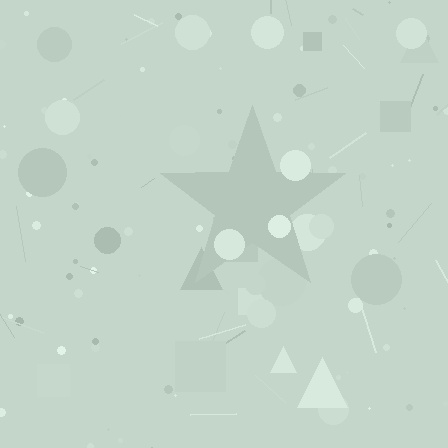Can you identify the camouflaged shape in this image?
The camouflaged shape is a star.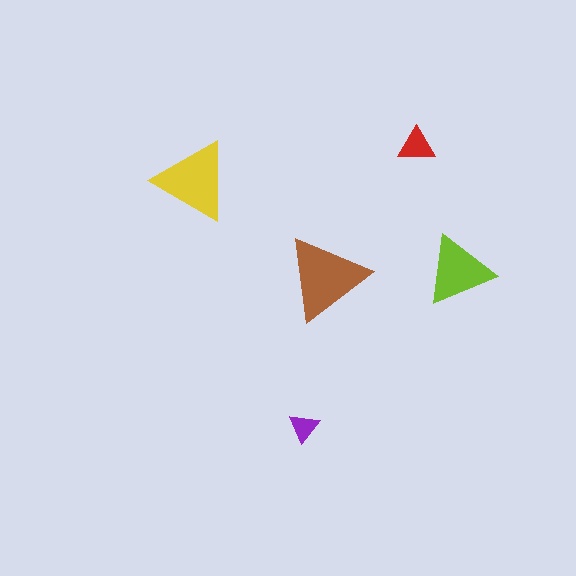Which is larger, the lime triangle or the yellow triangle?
The yellow one.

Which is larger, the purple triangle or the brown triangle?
The brown one.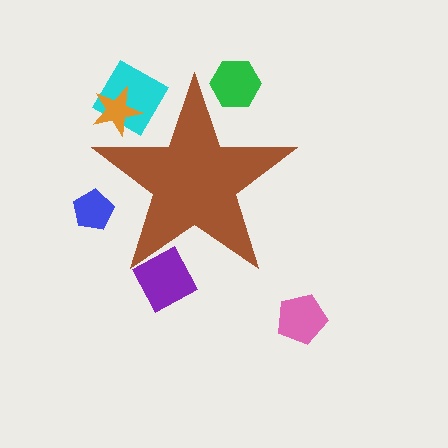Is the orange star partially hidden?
Yes, the orange star is partially hidden behind the brown star.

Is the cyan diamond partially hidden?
Yes, the cyan diamond is partially hidden behind the brown star.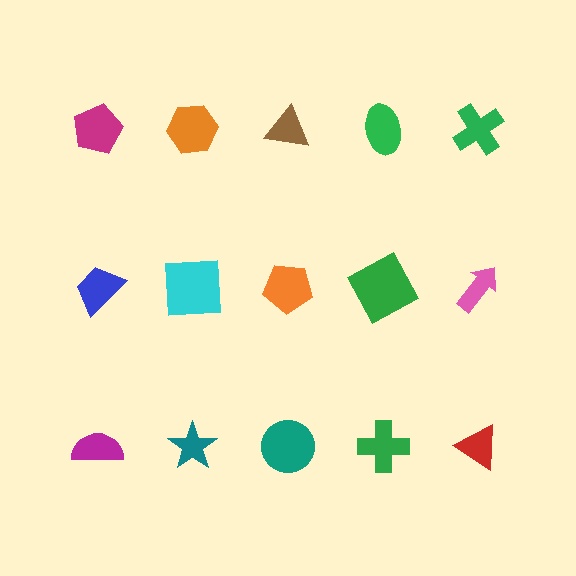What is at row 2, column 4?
A green square.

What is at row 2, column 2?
A cyan square.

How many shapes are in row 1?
5 shapes.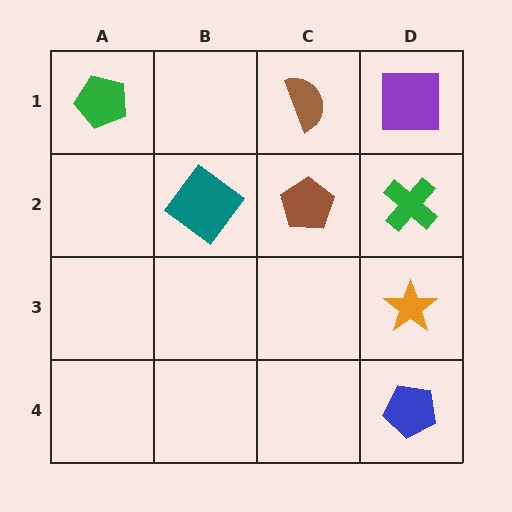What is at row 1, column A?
A green pentagon.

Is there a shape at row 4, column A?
No, that cell is empty.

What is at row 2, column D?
A green cross.